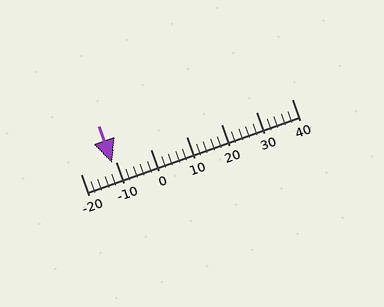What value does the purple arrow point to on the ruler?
The purple arrow points to approximately -11.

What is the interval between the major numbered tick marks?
The major tick marks are spaced 10 units apart.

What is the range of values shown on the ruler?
The ruler shows values from -20 to 40.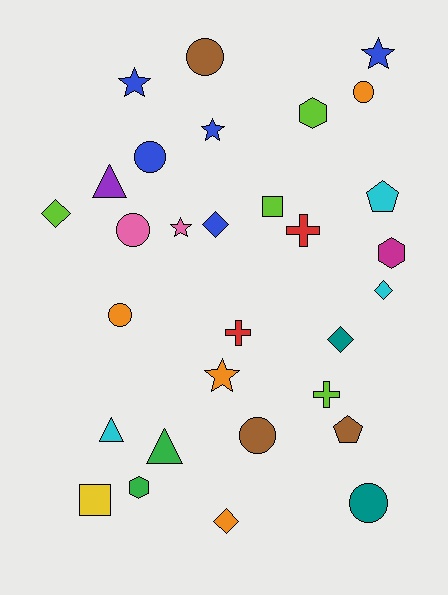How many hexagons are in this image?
There are 3 hexagons.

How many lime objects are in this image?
There are 4 lime objects.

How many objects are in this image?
There are 30 objects.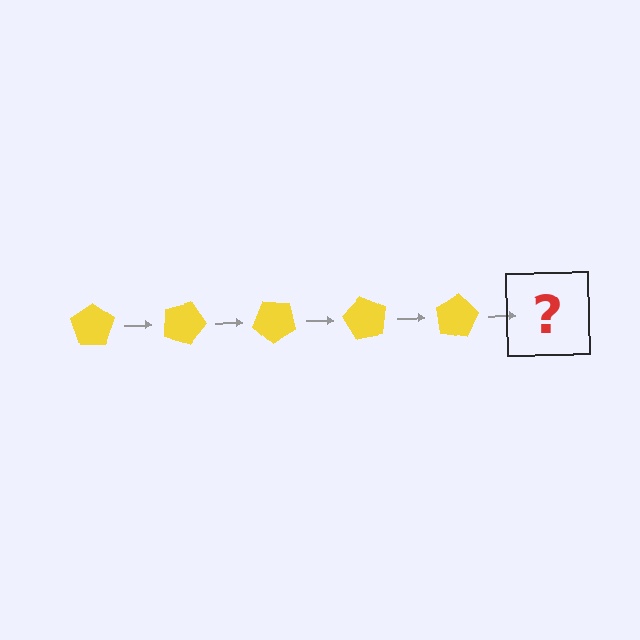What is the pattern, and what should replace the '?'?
The pattern is that the pentagon rotates 20 degrees each step. The '?' should be a yellow pentagon rotated 100 degrees.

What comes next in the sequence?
The next element should be a yellow pentagon rotated 100 degrees.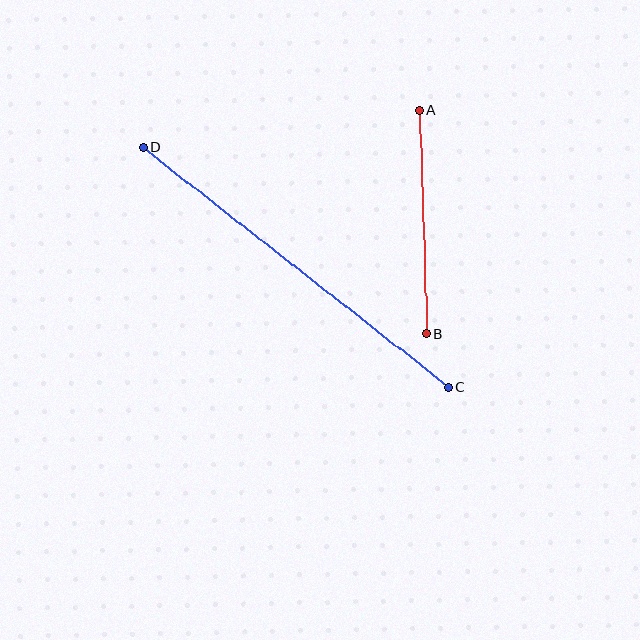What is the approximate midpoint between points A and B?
The midpoint is at approximately (423, 222) pixels.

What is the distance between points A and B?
The distance is approximately 224 pixels.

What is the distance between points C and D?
The distance is approximately 388 pixels.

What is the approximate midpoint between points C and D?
The midpoint is at approximately (296, 267) pixels.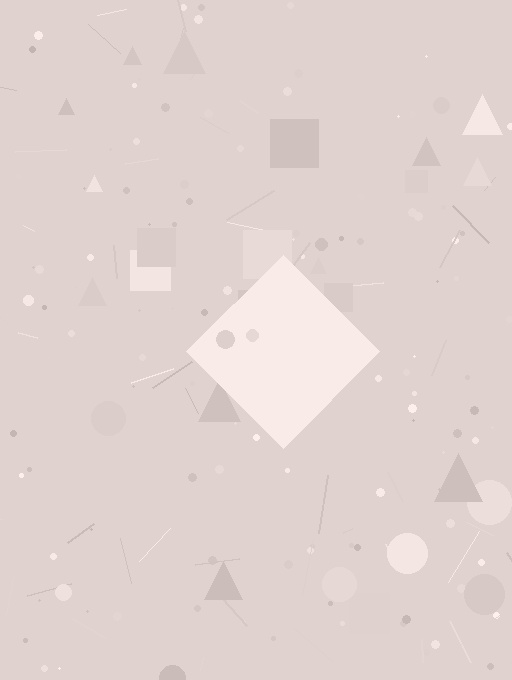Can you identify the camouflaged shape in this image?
The camouflaged shape is a diamond.